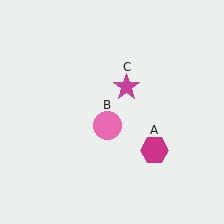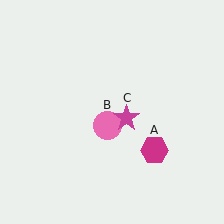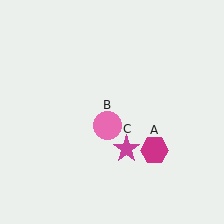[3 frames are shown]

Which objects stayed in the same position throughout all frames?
Magenta hexagon (object A) and pink circle (object B) remained stationary.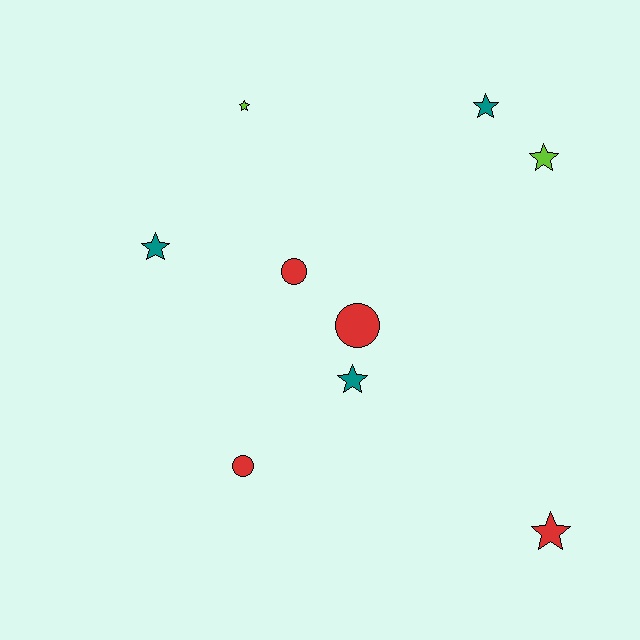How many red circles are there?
There are 3 red circles.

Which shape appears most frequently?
Star, with 6 objects.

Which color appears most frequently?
Red, with 4 objects.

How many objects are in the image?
There are 9 objects.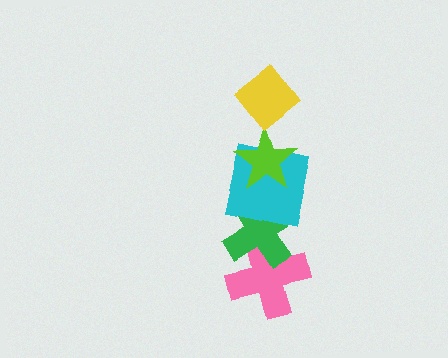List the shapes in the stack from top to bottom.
From top to bottom: the yellow diamond, the lime star, the cyan square, the green cross, the pink cross.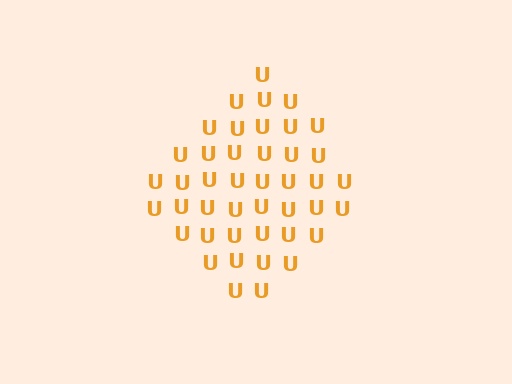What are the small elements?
The small elements are letter U's.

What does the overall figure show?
The overall figure shows a diamond.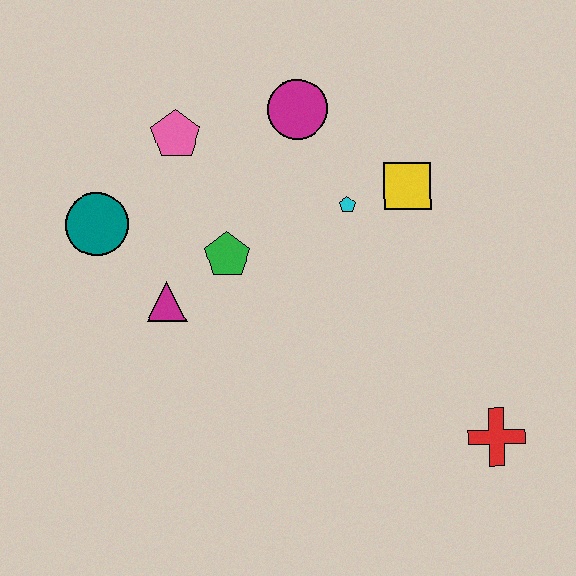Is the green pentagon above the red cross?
Yes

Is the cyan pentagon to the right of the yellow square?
No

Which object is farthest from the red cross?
The teal circle is farthest from the red cross.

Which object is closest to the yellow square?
The cyan pentagon is closest to the yellow square.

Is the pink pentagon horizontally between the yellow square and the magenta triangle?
Yes